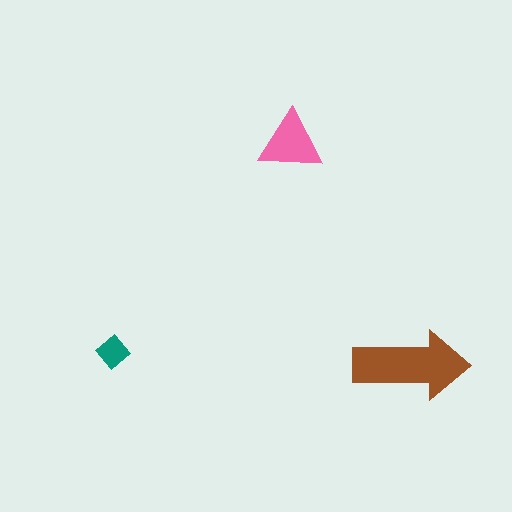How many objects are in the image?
There are 3 objects in the image.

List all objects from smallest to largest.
The teal diamond, the pink triangle, the brown arrow.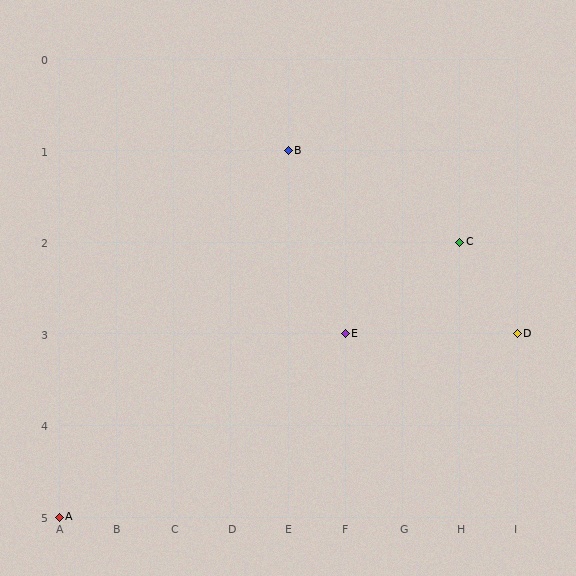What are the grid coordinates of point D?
Point D is at grid coordinates (I, 3).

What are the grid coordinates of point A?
Point A is at grid coordinates (A, 5).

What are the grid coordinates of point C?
Point C is at grid coordinates (H, 2).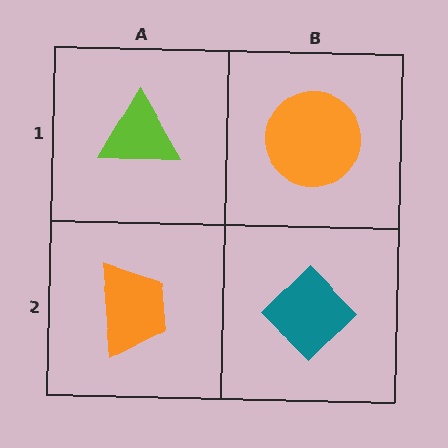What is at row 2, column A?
An orange trapezoid.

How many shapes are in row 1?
2 shapes.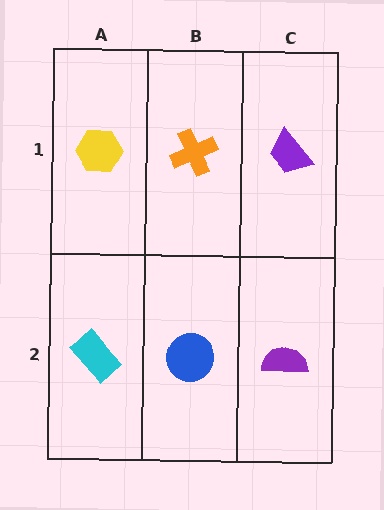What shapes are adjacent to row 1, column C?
A purple semicircle (row 2, column C), an orange cross (row 1, column B).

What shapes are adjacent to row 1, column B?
A blue circle (row 2, column B), a yellow hexagon (row 1, column A), a purple trapezoid (row 1, column C).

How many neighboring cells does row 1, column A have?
2.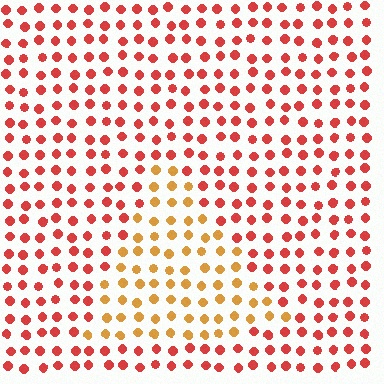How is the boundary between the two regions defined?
The boundary is defined purely by a slight shift in hue (about 37 degrees). Spacing, size, and orientation are identical on both sides.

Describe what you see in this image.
The image is filled with small red elements in a uniform arrangement. A triangle-shaped region is visible where the elements are tinted to a slightly different hue, forming a subtle color boundary.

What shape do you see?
I see a triangle.